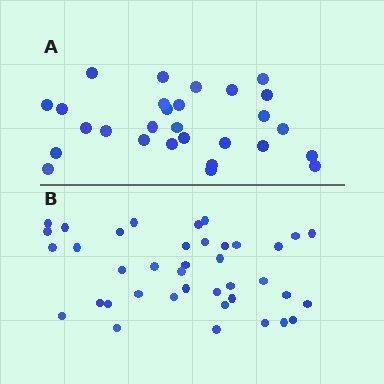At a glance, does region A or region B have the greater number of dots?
Region B (the bottom region) has more dots.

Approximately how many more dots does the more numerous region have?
Region B has roughly 12 or so more dots than region A.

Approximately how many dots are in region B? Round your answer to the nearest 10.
About 40 dots. (The exact count is 39, which rounds to 40.)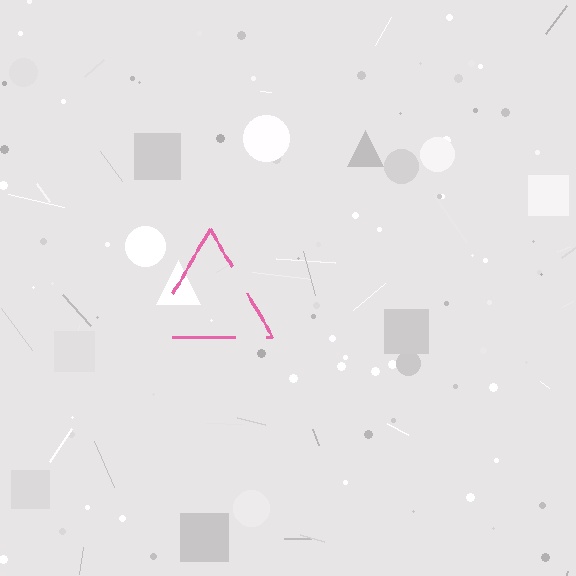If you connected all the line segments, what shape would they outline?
They would outline a triangle.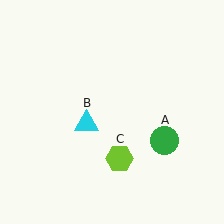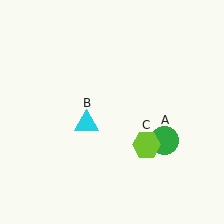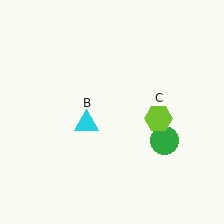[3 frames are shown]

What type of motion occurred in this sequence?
The lime hexagon (object C) rotated counterclockwise around the center of the scene.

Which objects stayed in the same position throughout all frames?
Green circle (object A) and cyan triangle (object B) remained stationary.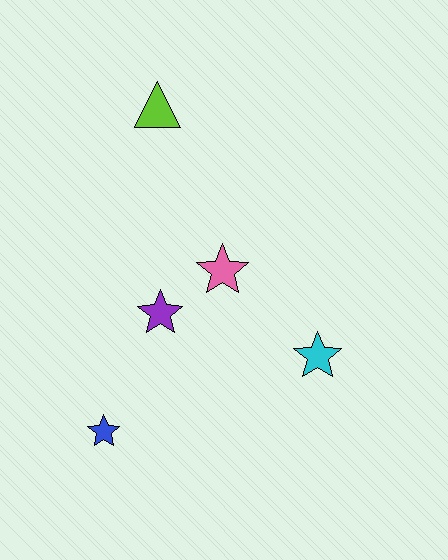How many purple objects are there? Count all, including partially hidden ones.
There is 1 purple object.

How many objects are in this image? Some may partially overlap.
There are 5 objects.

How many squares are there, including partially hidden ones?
There are no squares.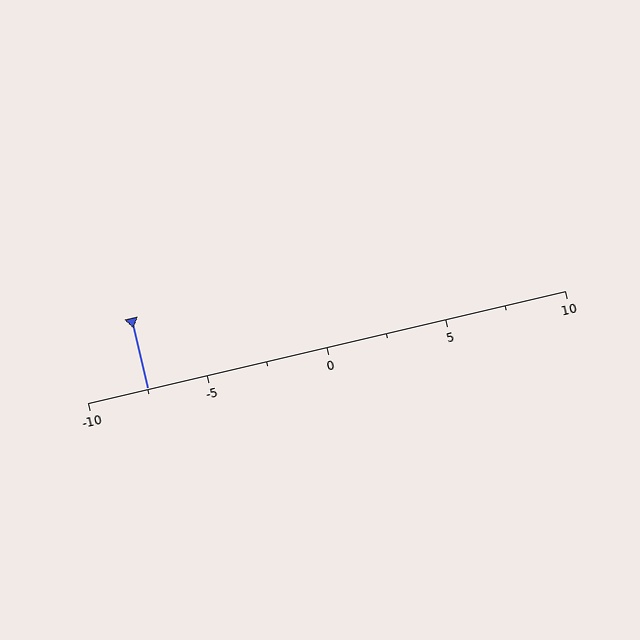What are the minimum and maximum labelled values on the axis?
The axis runs from -10 to 10.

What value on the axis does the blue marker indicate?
The marker indicates approximately -7.5.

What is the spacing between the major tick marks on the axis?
The major ticks are spaced 5 apart.